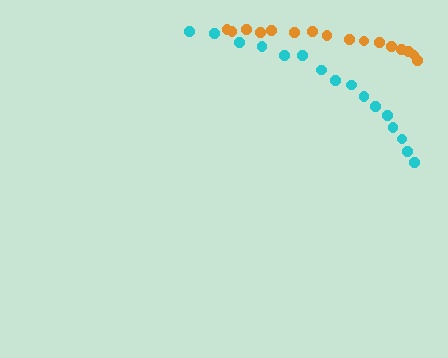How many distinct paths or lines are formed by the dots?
There are 2 distinct paths.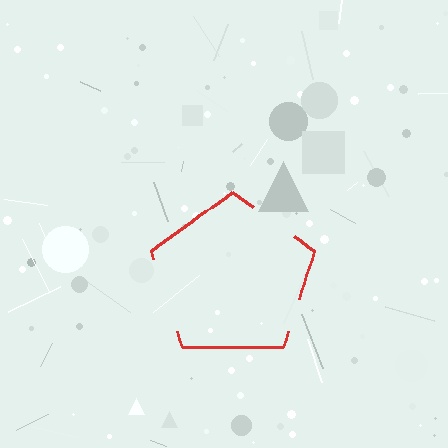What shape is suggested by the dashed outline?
The dashed outline suggests a pentagon.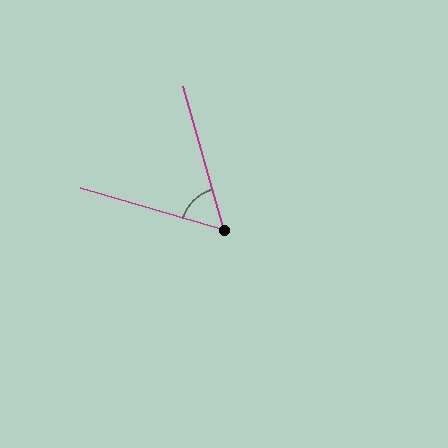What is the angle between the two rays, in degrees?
Approximately 58 degrees.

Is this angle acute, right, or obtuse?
It is acute.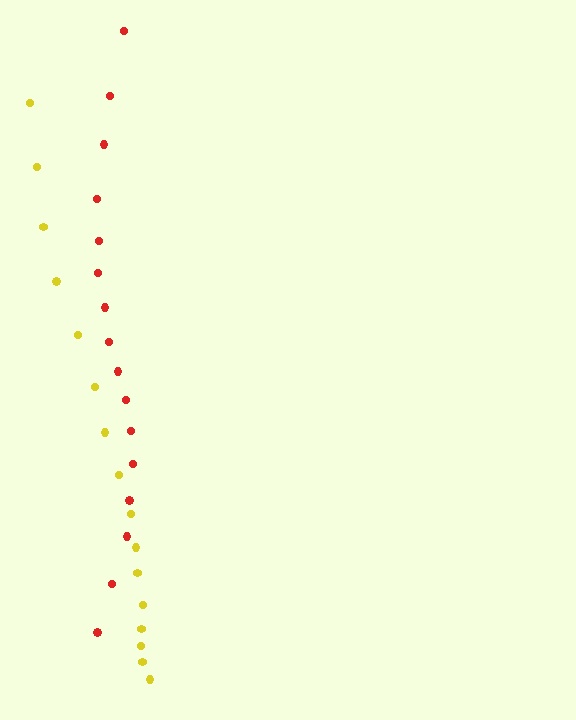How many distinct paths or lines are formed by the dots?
There are 2 distinct paths.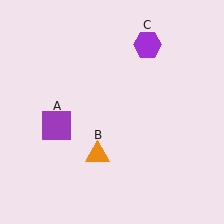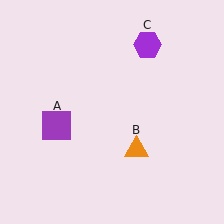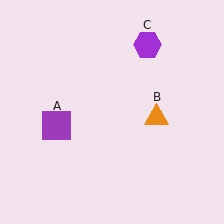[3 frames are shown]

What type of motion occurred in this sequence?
The orange triangle (object B) rotated counterclockwise around the center of the scene.